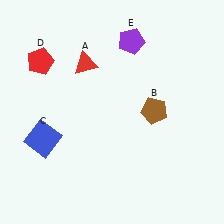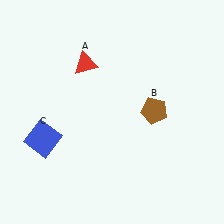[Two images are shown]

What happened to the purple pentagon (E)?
The purple pentagon (E) was removed in Image 2. It was in the top-right area of Image 1.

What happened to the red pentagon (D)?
The red pentagon (D) was removed in Image 2. It was in the top-left area of Image 1.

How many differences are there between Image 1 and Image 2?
There are 2 differences between the two images.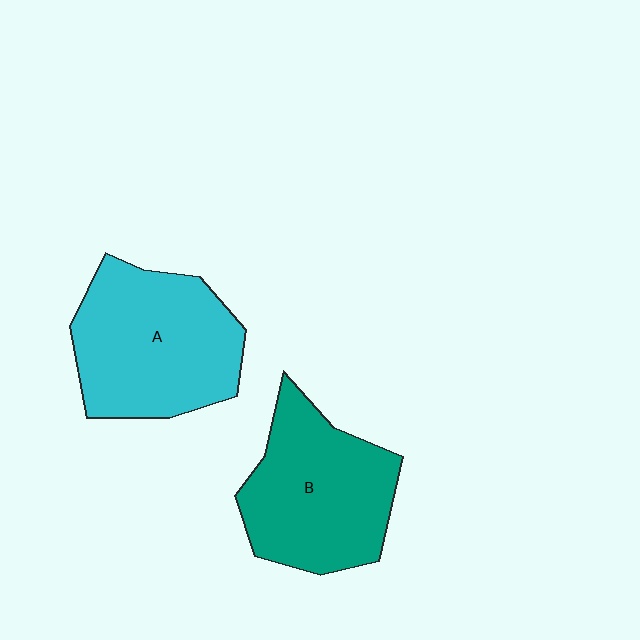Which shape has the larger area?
Shape A (cyan).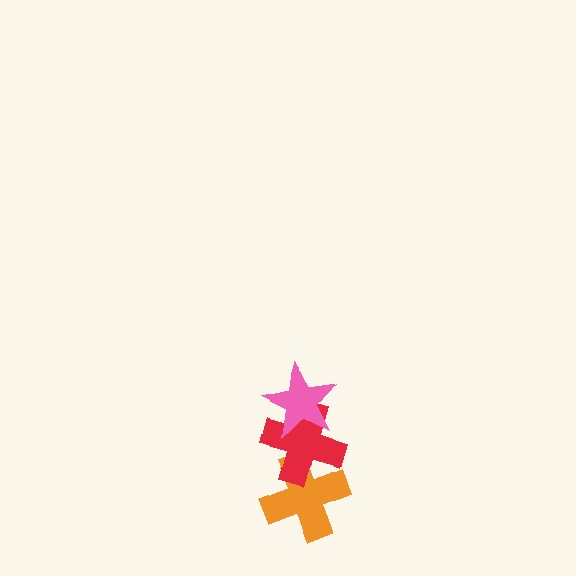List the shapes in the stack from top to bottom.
From top to bottom: the pink star, the red cross, the orange cross.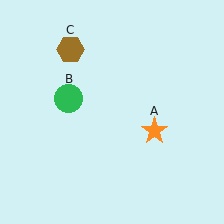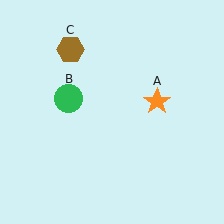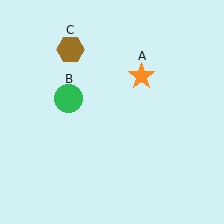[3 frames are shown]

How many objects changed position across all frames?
1 object changed position: orange star (object A).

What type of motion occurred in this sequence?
The orange star (object A) rotated counterclockwise around the center of the scene.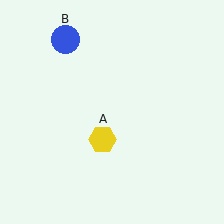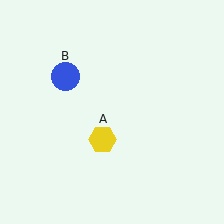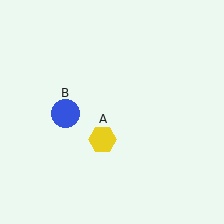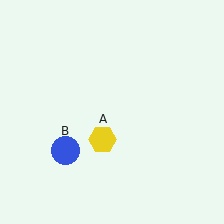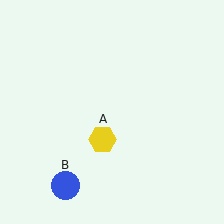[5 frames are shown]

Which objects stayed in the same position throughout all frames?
Yellow hexagon (object A) remained stationary.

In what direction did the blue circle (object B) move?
The blue circle (object B) moved down.